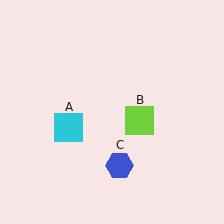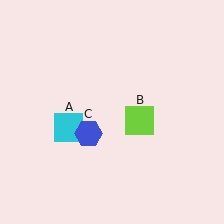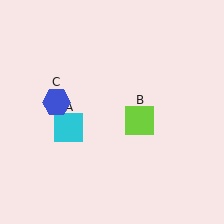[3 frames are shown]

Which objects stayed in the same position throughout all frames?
Cyan square (object A) and lime square (object B) remained stationary.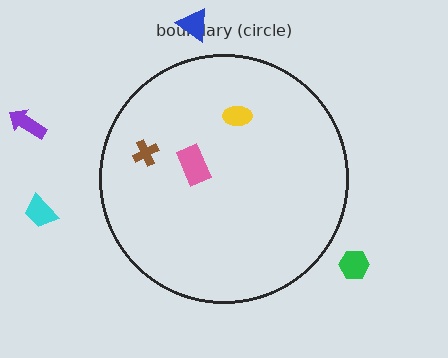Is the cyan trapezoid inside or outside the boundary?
Outside.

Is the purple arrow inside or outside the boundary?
Outside.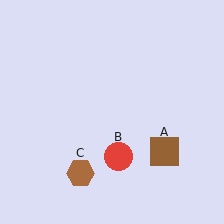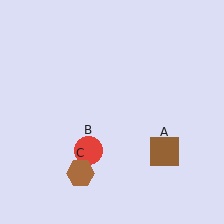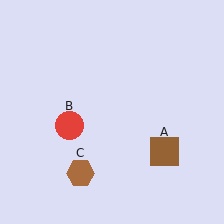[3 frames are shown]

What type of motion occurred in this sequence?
The red circle (object B) rotated clockwise around the center of the scene.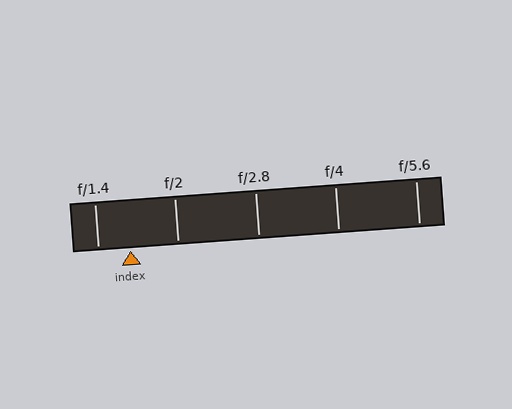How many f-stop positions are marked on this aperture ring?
There are 5 f-stop positions marked.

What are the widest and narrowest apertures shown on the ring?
The widest aperture shown is f/1.4 and the narrowest is f/5.6.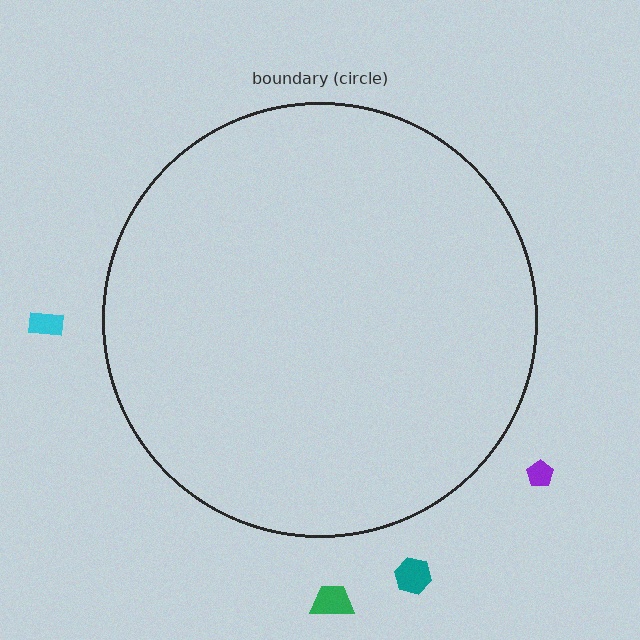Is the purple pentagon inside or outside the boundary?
Outside.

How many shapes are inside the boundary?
0 inside, 4 outside.